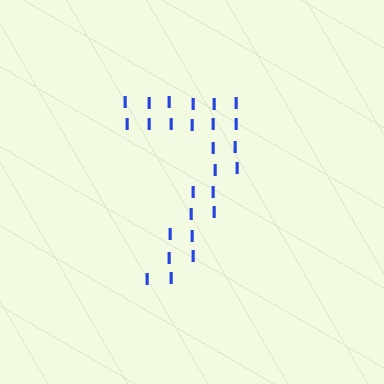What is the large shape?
The large shape is the digit 7.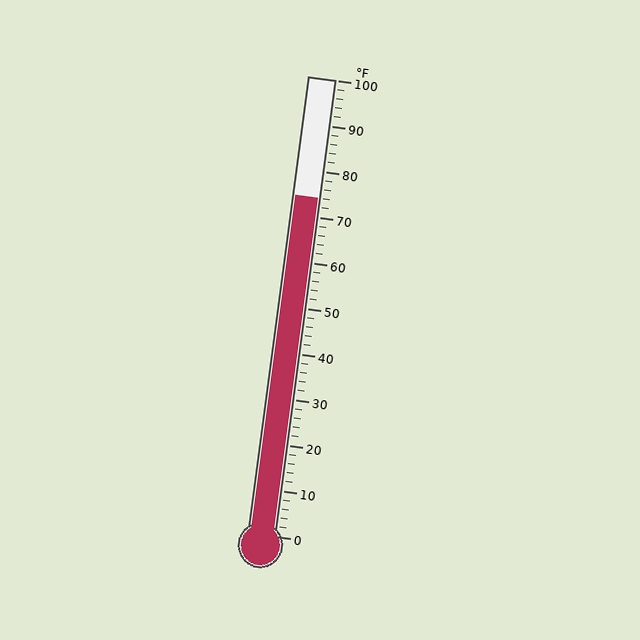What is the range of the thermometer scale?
The thermometer scale ranges from 0°F to 100°F.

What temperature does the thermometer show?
The thermometer shows approximately 74°F.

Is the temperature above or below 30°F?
The temperature is above 30°F.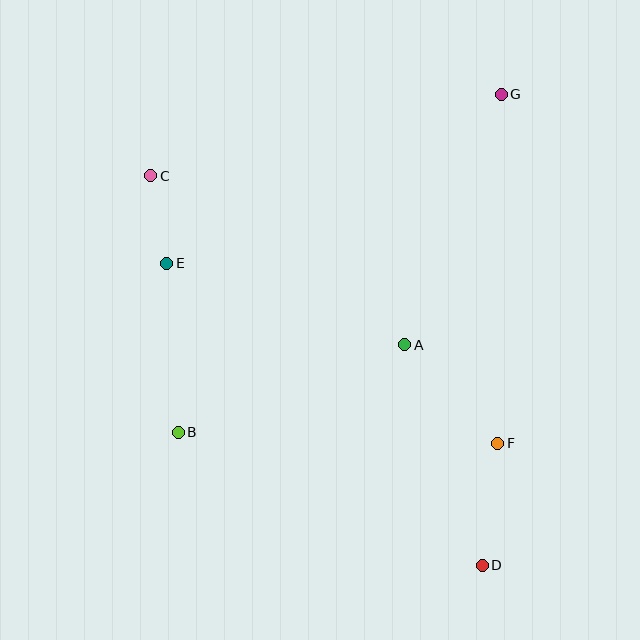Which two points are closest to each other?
Points C and E are closest to each other.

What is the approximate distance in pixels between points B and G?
The distance between B and G is approximately 468 pixels.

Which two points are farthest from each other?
Points C and D are farthest from each other.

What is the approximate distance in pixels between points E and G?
The distance between E and G is approximately 375 pixels.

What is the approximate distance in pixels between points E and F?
The distance between E and F is approximately 377 pixels.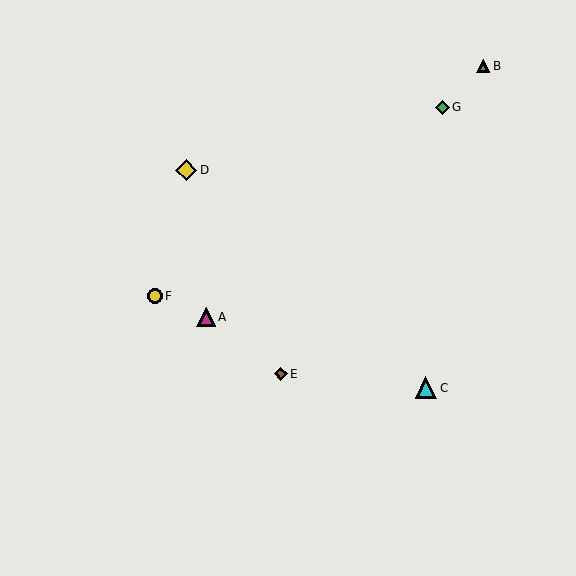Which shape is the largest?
The cyan triangle (labeled C) is the largest.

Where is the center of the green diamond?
The center of the green diamond is at (442, 107).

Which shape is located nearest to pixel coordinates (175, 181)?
The yellow diamond (labeled D) at (186, 170) is nearest to that location.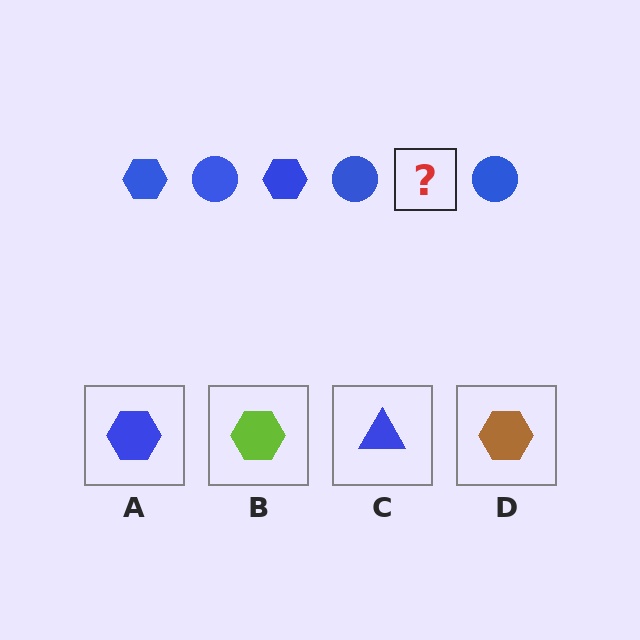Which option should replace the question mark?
Option A.